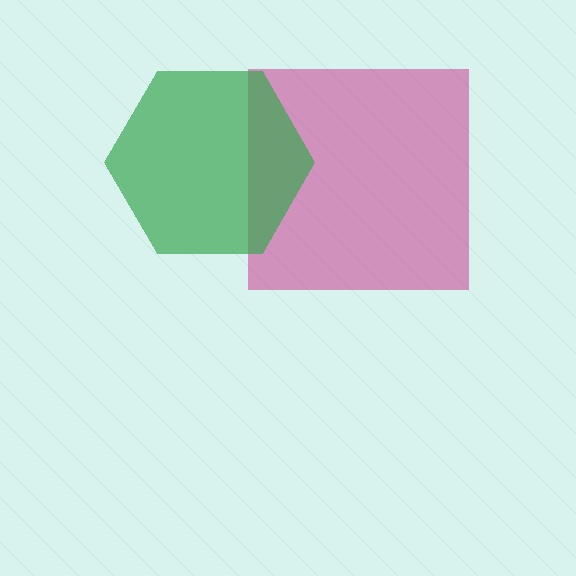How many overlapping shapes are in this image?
There are 2 overlapping shapes in the image.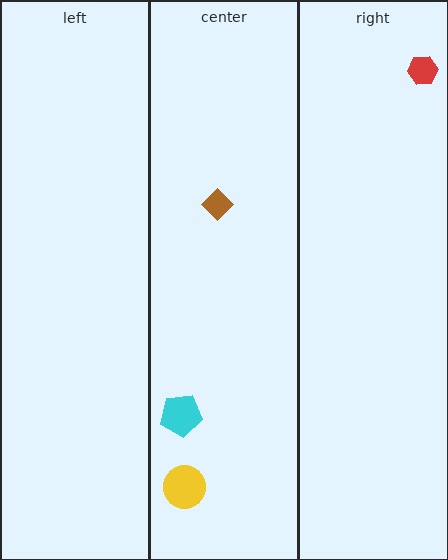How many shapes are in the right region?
1.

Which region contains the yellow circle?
The center region.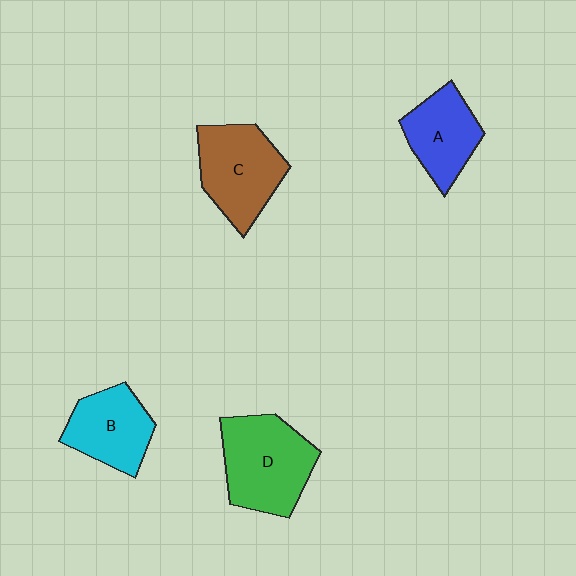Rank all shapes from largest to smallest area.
From largest to smallest: D (green), C (brown), B (cyan), A (blue).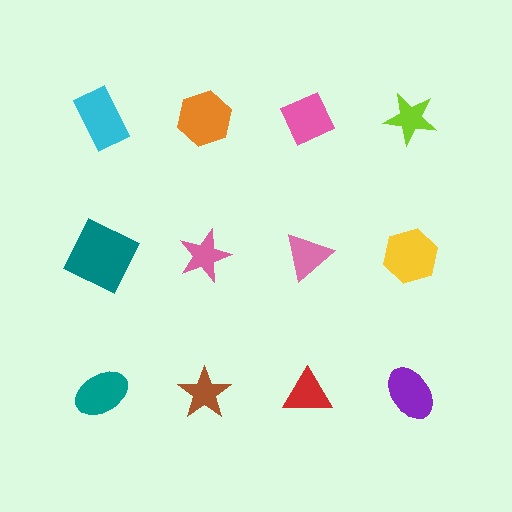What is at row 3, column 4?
A purple ellipse.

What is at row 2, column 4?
A yellow hexagon.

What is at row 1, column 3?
A pink diamond.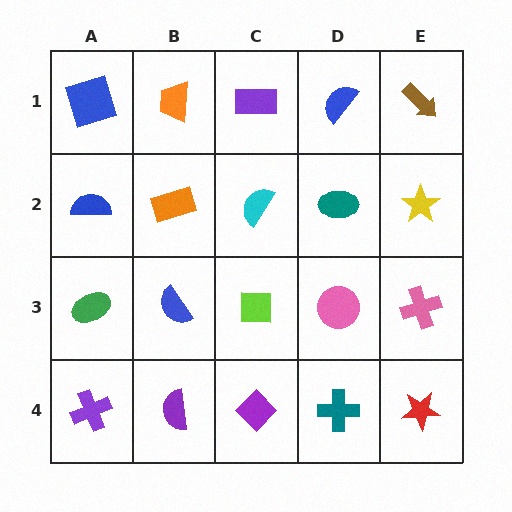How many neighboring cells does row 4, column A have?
2.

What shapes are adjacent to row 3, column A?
A blue semicircle (row 2, column A), a purple cross (row 4, column A), a blue semicircle (row 3, column B).